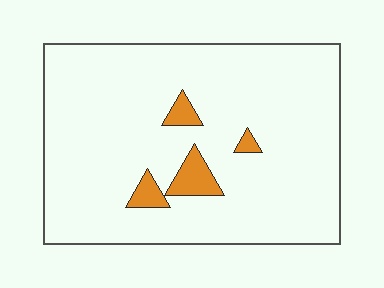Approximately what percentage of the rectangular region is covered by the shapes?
Approximately 5%.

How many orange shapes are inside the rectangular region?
4.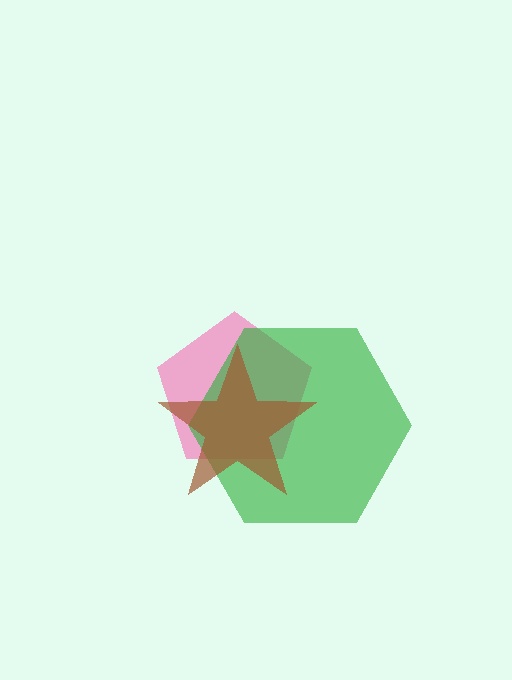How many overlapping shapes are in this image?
There are 3 overlapping shapes in the image.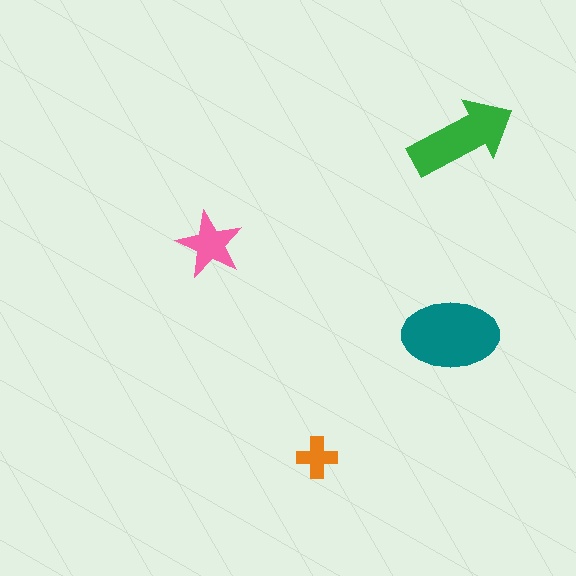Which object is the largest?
The teal ellipse.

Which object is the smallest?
The orange cross.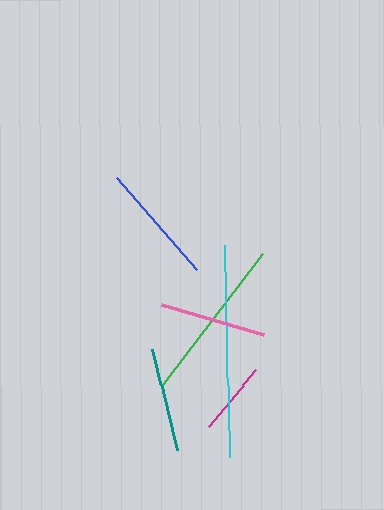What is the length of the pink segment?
The pink segment is approximately 106 pixels long.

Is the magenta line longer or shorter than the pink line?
The pink line is longer than the magenta line.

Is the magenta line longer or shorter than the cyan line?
The cyan line is longer than the magenta line.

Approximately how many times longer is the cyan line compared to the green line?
The cyan line is approximately 1.3 times the length of the green line.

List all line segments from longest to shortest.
From longest to shortest: cyan, green, blue, pink, teal, magenta.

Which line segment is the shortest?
The magenta line is the shortest at approximately 75 pixels.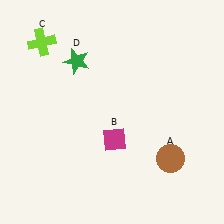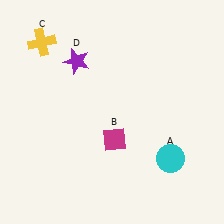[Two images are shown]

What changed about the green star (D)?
In Image 1, D is green. In Image 2, it changed to purple.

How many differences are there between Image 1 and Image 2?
There are 3 differences between the two images.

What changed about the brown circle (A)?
In Image 1, A is brown. In Image 2, it changed to cyan.